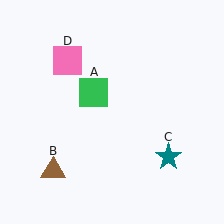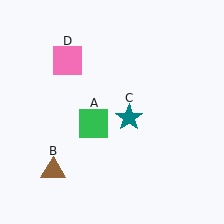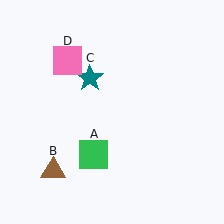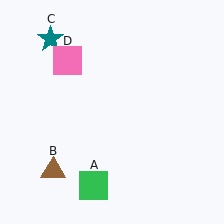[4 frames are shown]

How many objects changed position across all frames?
2 objects changed position: green square (object A), teal star (object C).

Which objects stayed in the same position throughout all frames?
Brown triangle (object B) and pink square (object D) remained stationary.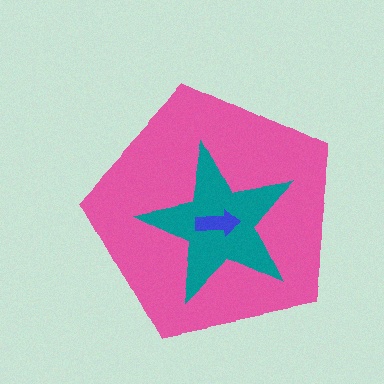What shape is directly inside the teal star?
The blue arrow.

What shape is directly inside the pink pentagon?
The teal star.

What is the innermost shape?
The blue arrow.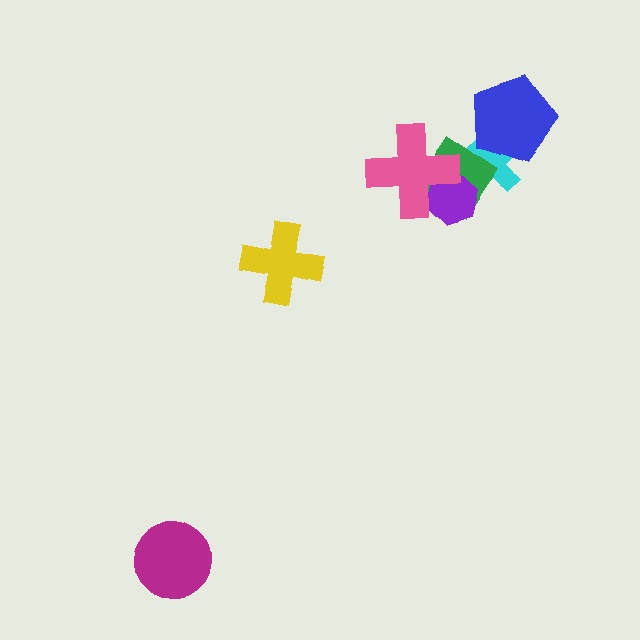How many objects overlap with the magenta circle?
0 objects overlap with the magenta circle.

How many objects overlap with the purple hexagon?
2 objects overlap with the purple hexagon.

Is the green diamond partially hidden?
Yes, it is partially covered by another shape.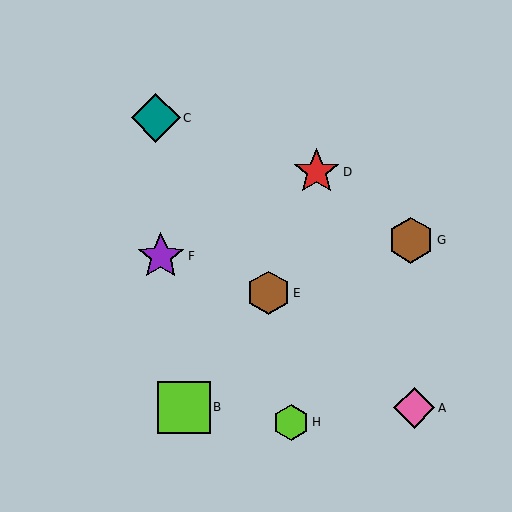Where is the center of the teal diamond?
The center of the teal diamond is at (156, 118).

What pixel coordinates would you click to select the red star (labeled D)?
Click at (317, 172) to select the red star D.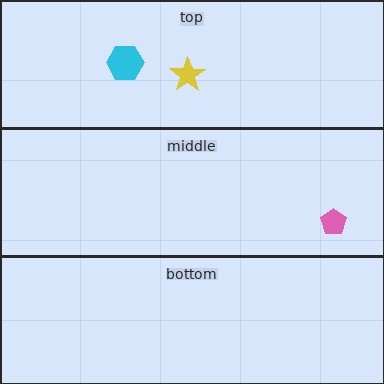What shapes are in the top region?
The yellow star, the cyan hexagon.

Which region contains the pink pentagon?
The middle region.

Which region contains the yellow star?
The top region.